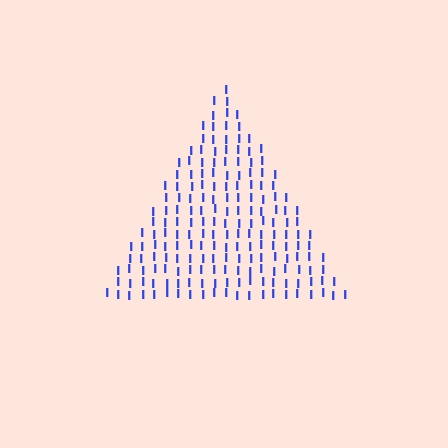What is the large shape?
The large shape is a triangle.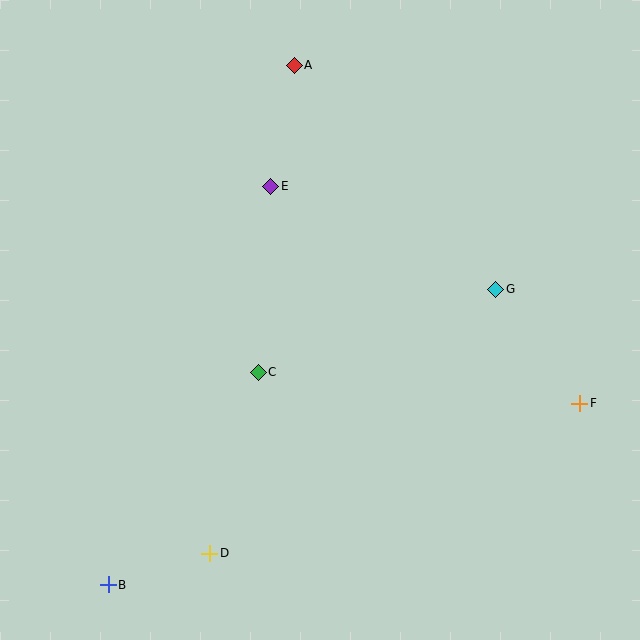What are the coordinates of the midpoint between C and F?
The midpoint between C and F is at (419, 388).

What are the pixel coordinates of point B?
Point B is at (108, 585).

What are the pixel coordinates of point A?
Point A is at (294, 65).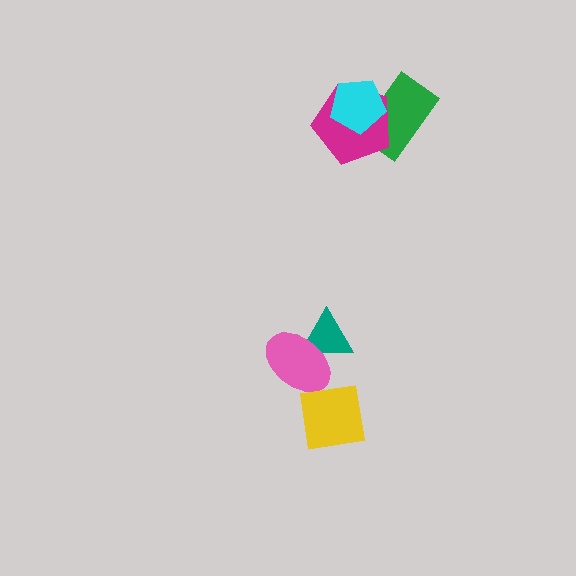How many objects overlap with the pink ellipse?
2 objects overlap with the pink ellipse.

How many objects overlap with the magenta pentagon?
2 objects overlap with the magenta pentagon.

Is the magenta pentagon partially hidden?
Yes, it is partially covered by another shape.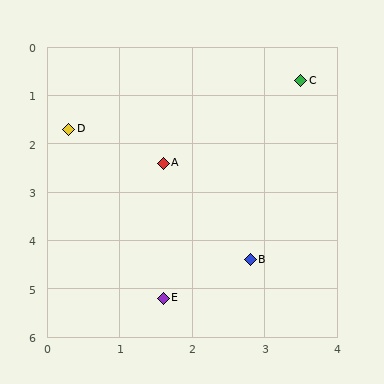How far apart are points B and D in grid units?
Points B and D are about 3.7 grid units apart.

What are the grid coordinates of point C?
Point C is at approximately (3.5, 0.7).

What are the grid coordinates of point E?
Point E is at approximately (1.6, 5.2).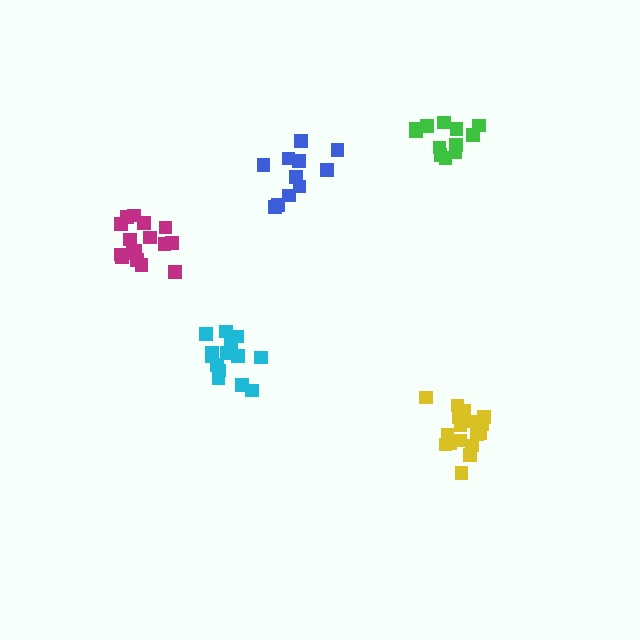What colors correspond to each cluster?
The clusters are colored: green, blue, cyan, yellow, magenta.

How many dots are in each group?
Group 1: 12 dots, Group 2: 11 dots, Group 3: 14 dots, Group 4: 17 dots, Group 5: 16 dots (70 total).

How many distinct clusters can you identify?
There are 5 distinct clusters.